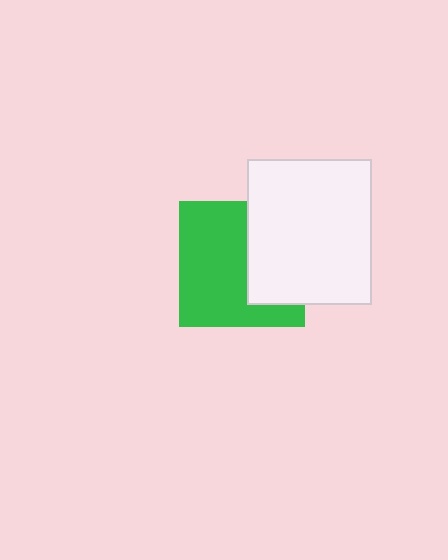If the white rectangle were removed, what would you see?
You would see the complete green square.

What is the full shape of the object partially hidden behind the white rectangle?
The partially hidden object is a green square.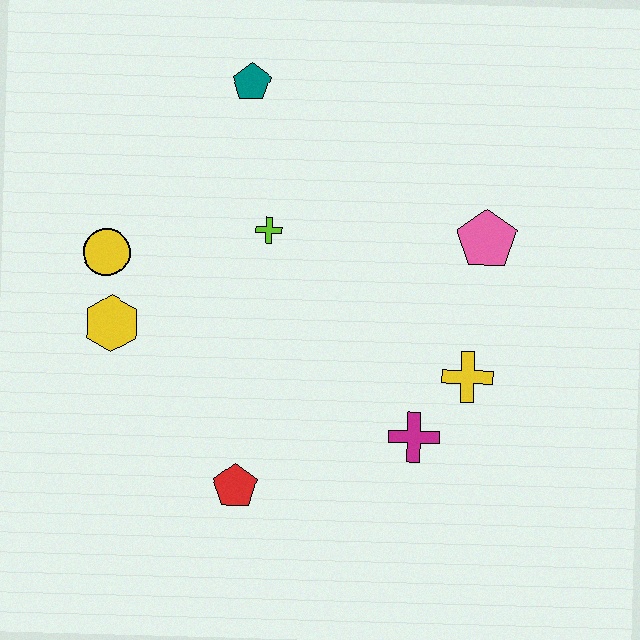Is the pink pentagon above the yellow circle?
Yes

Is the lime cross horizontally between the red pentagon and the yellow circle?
No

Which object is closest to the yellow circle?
The yellow hexagon is closest to the yellow circle.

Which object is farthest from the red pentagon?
The teal pentagon is farthest from the red pentagon.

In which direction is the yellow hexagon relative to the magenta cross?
The yellow hexagon is to the left of the magenta cross.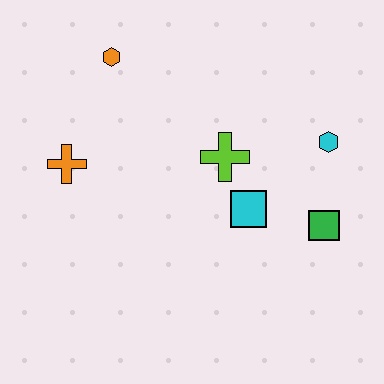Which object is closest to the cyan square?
The lime cross is closest to the cyan square.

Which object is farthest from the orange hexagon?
The green square is farthest from the orange hexagon.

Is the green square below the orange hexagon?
Yes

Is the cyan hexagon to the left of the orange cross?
No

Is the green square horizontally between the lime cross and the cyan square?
No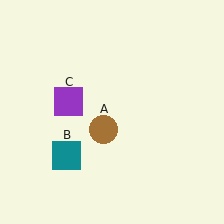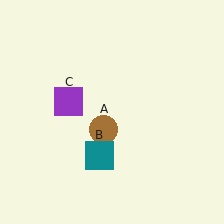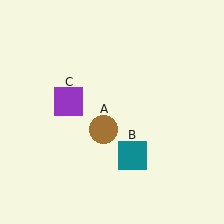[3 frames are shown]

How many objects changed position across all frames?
1 object changed position: teal square (object B).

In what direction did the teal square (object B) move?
The teal square (object B) moved right.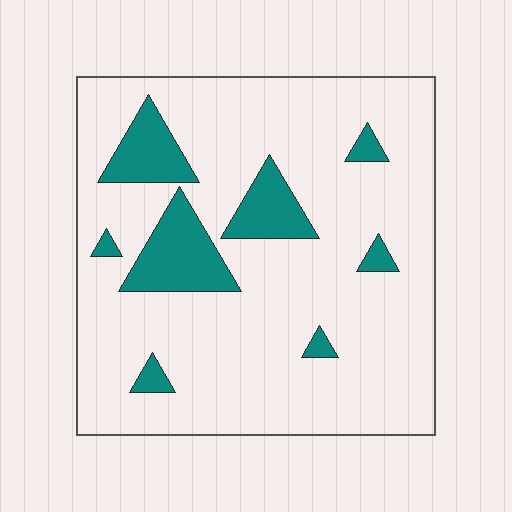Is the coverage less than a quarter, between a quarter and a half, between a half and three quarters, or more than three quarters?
Less than a quarter.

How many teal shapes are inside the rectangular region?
8.